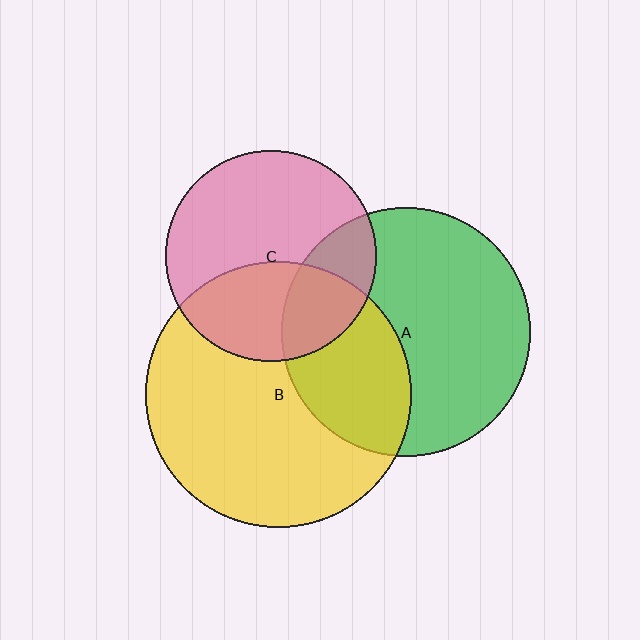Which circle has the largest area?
Circle B (yellow).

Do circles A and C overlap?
Yes.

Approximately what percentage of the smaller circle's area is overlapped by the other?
Approximately 25%.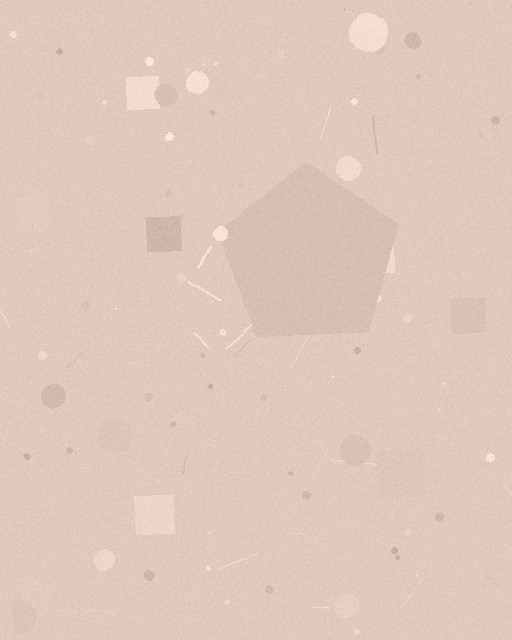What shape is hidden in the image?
A pentagon is hidden in the image.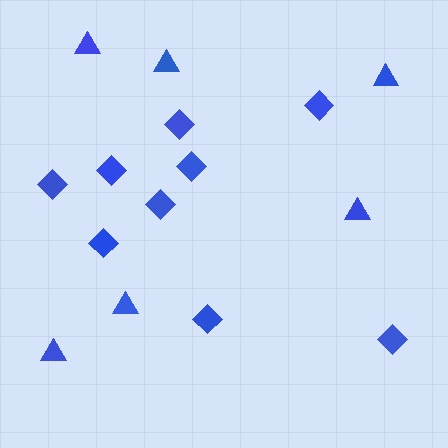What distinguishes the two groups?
There are 2 groups: one group of triangles (6) and one group of diamonds (9).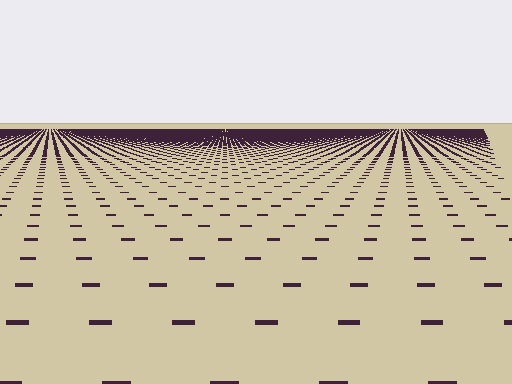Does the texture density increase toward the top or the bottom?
Density increases toward the top.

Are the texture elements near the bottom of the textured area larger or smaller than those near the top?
Larger. Near the bottom, elements are closer to the viewer and appear at a bigger on-screen size.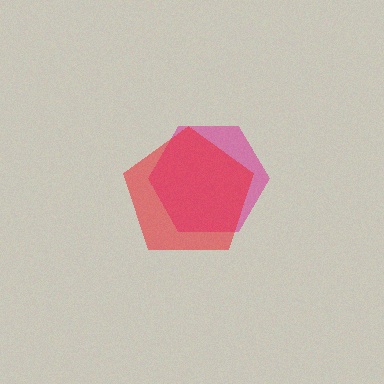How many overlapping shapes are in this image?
There are 2 overlapping shapes in the image.